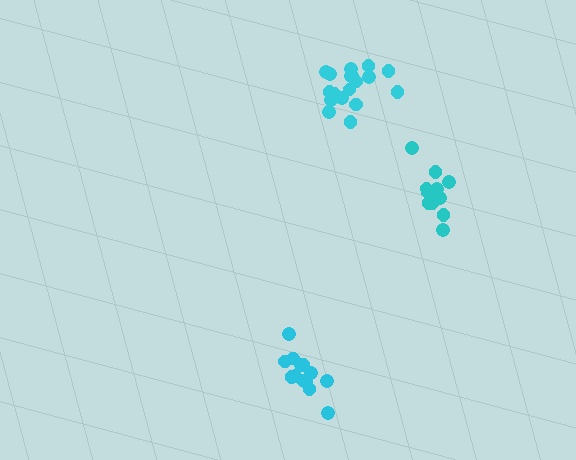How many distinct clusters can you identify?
There are 3 distinct clusters.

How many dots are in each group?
Group 1: 12 dots, Group 2: 13 dots, Group 3: 18 dots (43 total).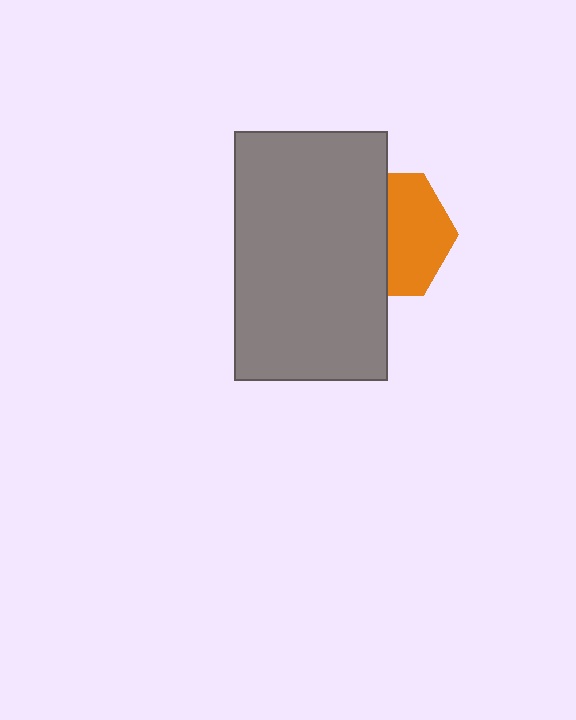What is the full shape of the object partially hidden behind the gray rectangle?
The partially hidden object is an orange hexagon.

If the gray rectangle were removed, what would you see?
You would see the complete orange hexagon.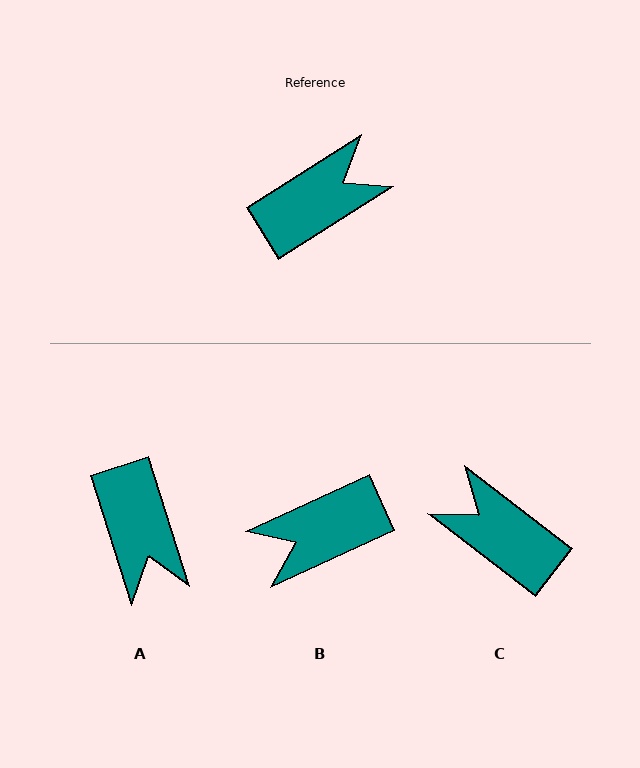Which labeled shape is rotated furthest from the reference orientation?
B, about 172 degrees away.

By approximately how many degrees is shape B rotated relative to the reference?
Approximately 172 degrees counter-clockwise.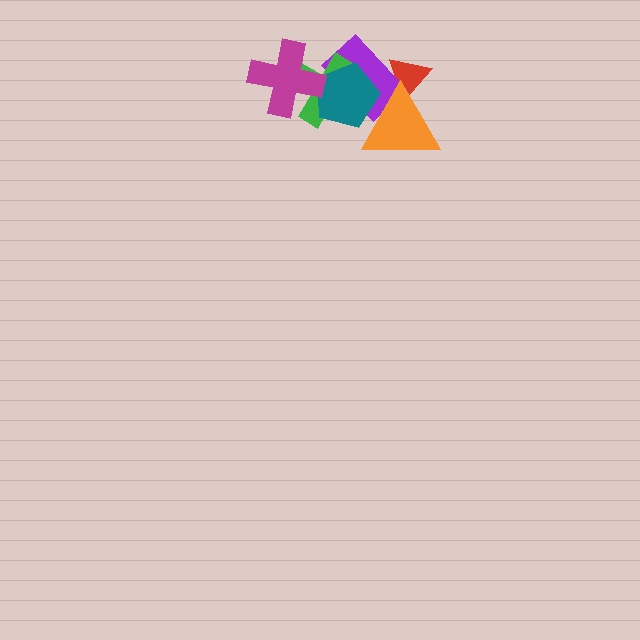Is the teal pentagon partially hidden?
Yes, it is partially covered by another shape.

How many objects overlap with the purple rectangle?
4 objects overlap with the purple rectangle.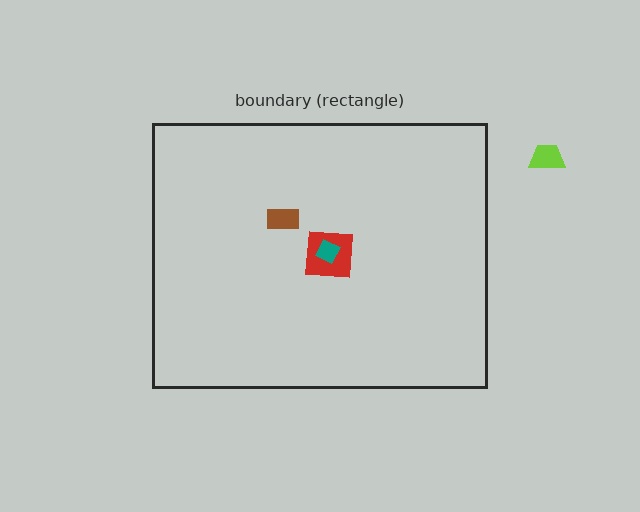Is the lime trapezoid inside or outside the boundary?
Outside.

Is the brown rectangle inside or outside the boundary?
Inside.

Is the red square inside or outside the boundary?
Inside.